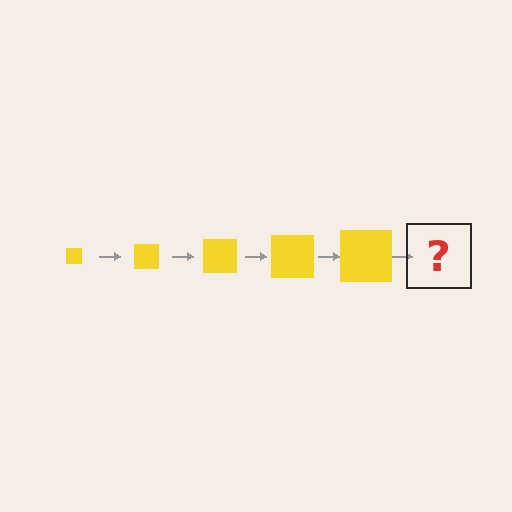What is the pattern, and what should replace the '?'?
The pattern is that the square gets progressively larger each step. The '?' should be a yellow square, larger than the previous one.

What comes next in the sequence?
The next element should be a yellow square, larger than the previous one.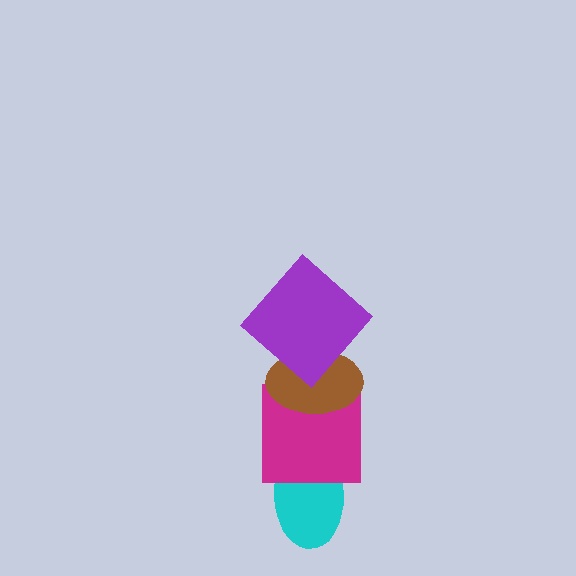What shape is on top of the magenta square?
The brown ellipse is on top of the magenta square.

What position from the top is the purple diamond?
The purple diamond is 1st from the top.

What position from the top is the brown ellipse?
The brown ellipse is 2nd from the top.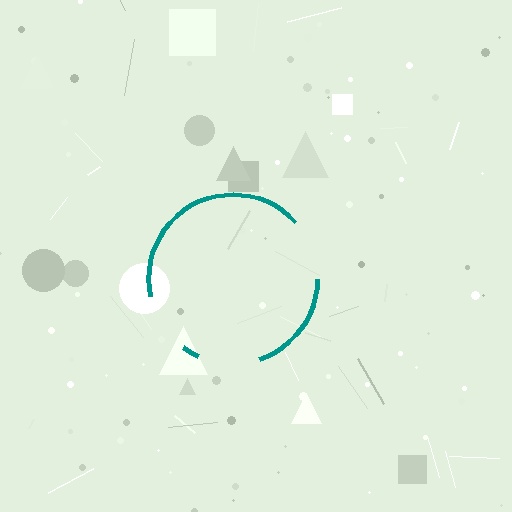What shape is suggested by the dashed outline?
The dashed outline suggests a circle.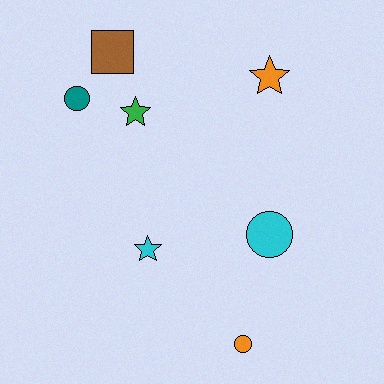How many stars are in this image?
There are 3 stars.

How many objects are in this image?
There are 7 objects.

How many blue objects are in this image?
There are no blue objects.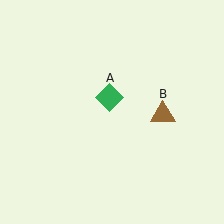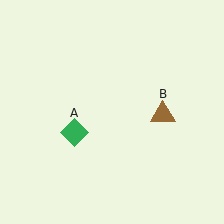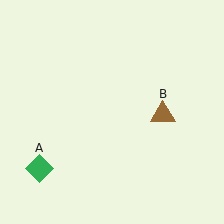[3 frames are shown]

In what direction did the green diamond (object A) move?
The green diamond (object A) moved down and to the left.